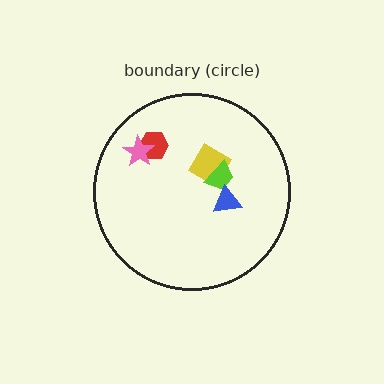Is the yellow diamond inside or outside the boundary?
Inside.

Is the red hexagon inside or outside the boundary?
Inside.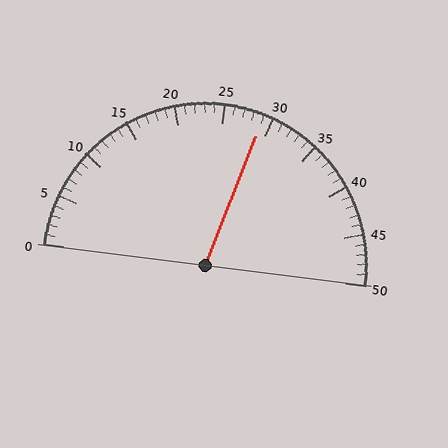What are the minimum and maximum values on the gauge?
The gauge ranges from 0 to 50.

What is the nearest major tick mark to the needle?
The nearest major tick mark is 30.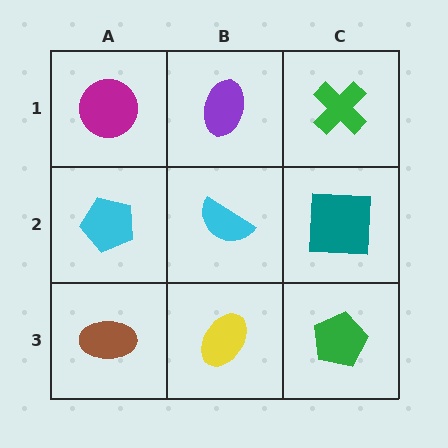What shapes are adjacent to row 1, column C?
A teal square (row 2, column C), a purple ellipse (row 1, column B).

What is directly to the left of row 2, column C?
A cyan semicircle.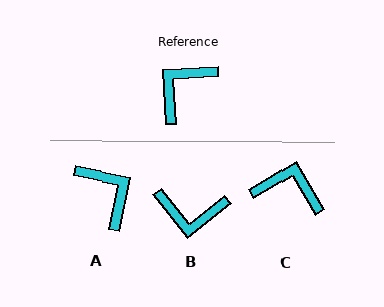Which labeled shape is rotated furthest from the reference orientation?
B, about 125 degrees away.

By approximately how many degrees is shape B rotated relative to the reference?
Approximately 125 degrees counter-clockwise.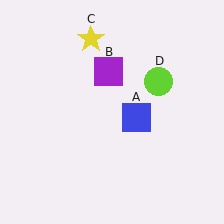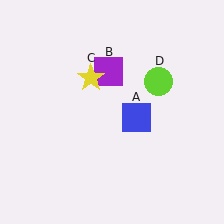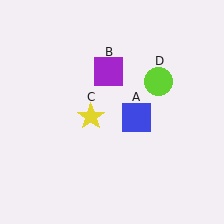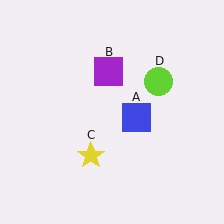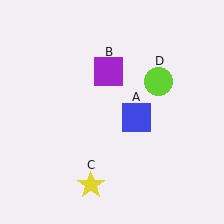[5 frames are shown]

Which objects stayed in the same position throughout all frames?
Blue square (object A) and purple square (object B) and lime circle (object D) remained stationary.